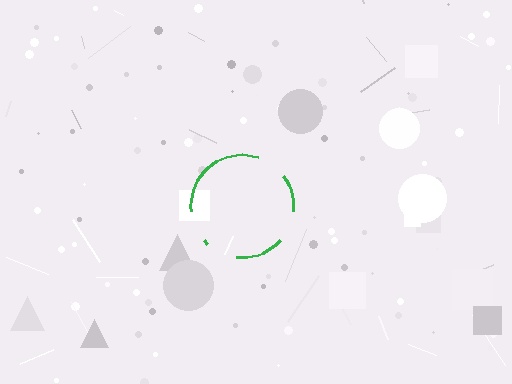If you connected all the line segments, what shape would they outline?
They would outline a circle.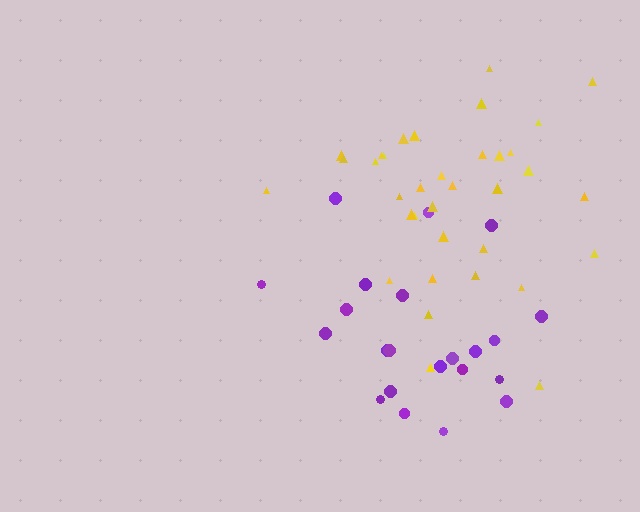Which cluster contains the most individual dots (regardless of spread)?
Yellow (35).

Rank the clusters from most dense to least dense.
yellow, purple.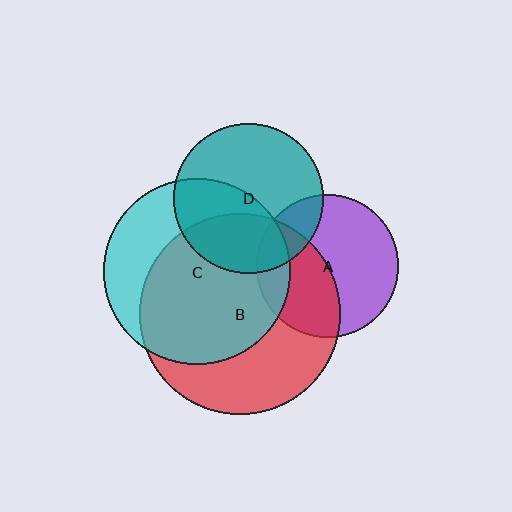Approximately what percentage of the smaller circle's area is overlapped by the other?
Approximately 30%.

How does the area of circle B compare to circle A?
Approximately 2.0 times.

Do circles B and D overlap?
Yes.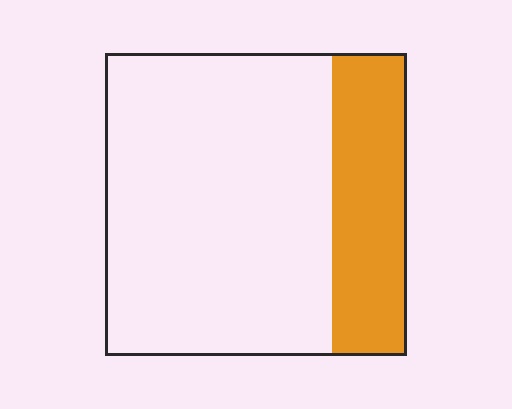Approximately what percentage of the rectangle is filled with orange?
Approximately 25%.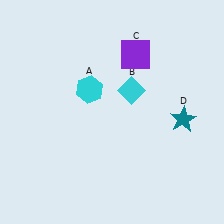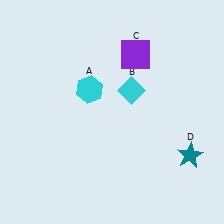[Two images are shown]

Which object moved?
The teal star (D) moved down.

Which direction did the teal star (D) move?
The teal star (D) moved down.